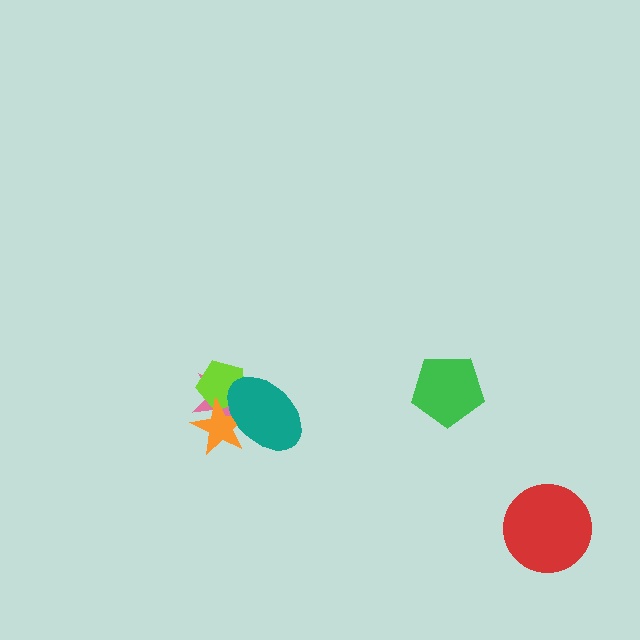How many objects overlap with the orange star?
3 objects overlap with the orange star.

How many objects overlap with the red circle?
0 objects overlap with the red circle.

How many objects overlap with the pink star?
3 objects overlap with the pink star.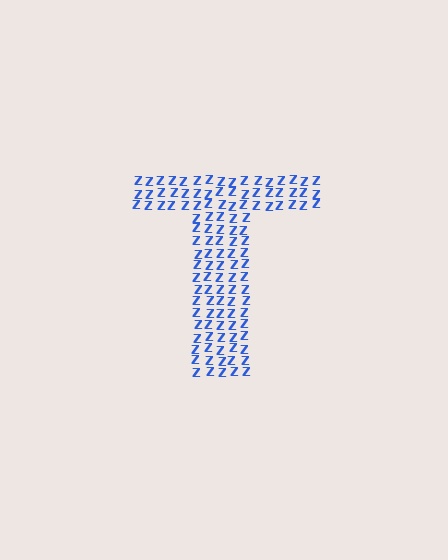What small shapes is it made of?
It is made of small letter Z's.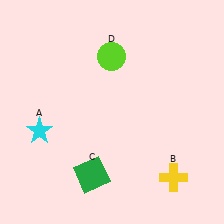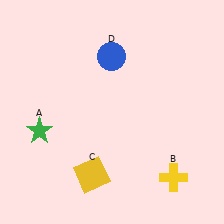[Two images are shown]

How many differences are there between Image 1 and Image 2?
There are 3 differences between the two images.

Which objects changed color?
A changed from cyan to green. C changed from green to yellow. D changed from lime to blue.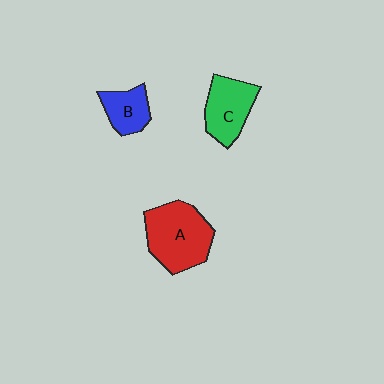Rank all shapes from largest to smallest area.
From largest to smallest: A (red), C (green), B (blue).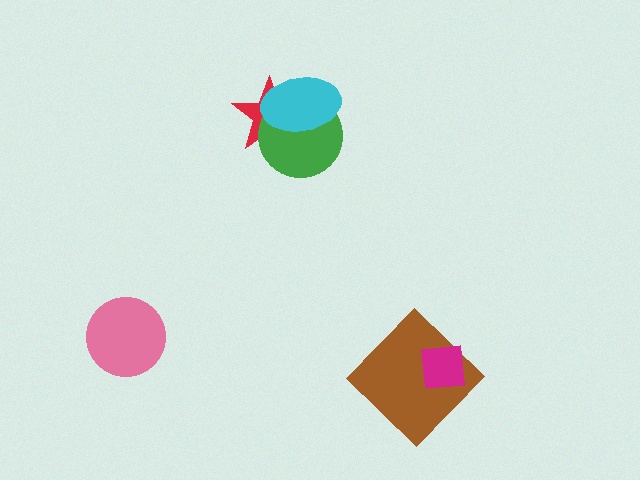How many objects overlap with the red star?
2 objects overlap with the red star.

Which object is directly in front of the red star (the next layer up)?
The green circle is directly in front of the red star.